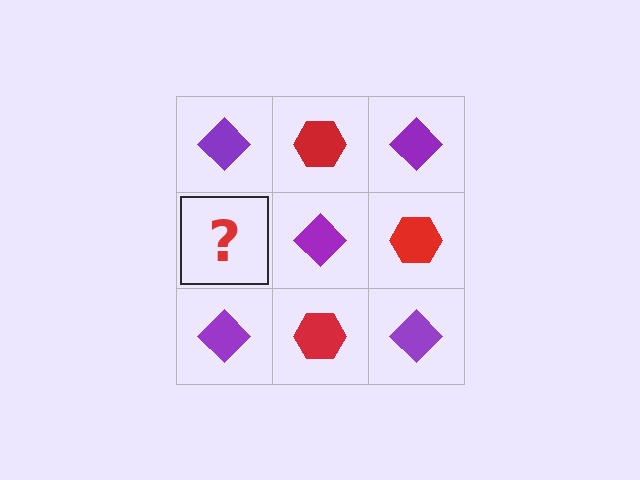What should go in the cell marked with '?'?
The missing cell should contain a red hexagon.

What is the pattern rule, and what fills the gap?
The rule is that it alternates purple diamond and red hexagon in a checkerboard pattern. The gap should be filled with a red hexagon.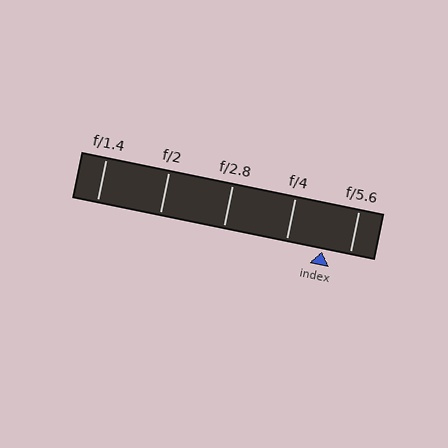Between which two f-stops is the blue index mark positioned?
The index mark is between f/4 and f/5.6.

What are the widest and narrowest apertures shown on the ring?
The widest aperture shown is f/1.4 and the narrowest is f/5.6.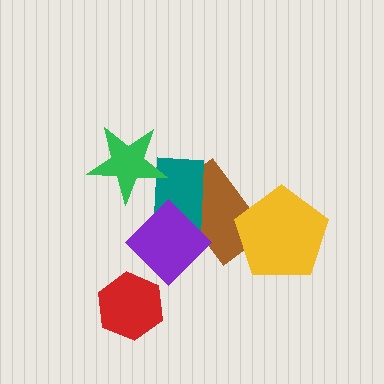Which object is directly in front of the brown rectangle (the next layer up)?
The teal rectangle is directly in front of the brown rectangle.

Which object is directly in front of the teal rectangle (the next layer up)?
The purple diamond is directly in front of the teal rectangle.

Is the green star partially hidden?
No, no other shape covers it.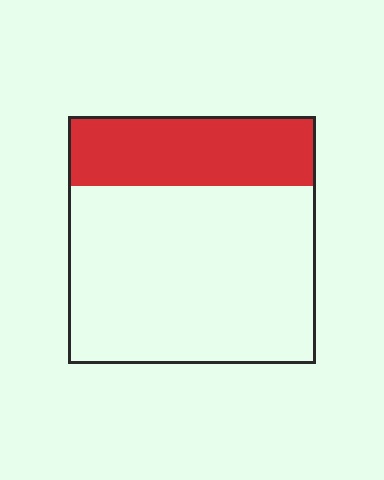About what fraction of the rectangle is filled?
About one quarter (1/4).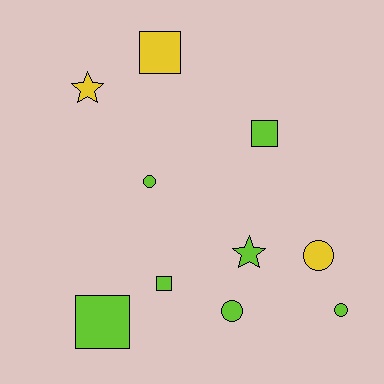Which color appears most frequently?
Lime, with 7 objects.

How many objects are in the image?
There are 10 objects.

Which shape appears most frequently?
Square, with 4 objects.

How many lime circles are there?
There are 3 lime circles.